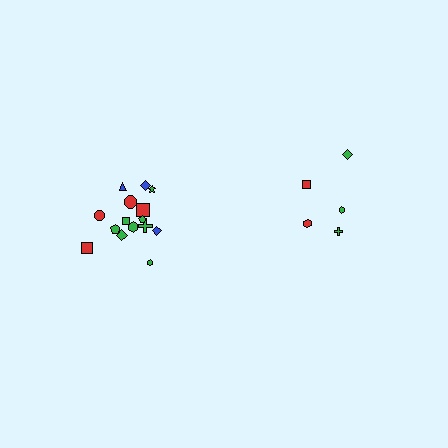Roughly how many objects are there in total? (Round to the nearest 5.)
Roughly 20 objects in total.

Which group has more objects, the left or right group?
The left group.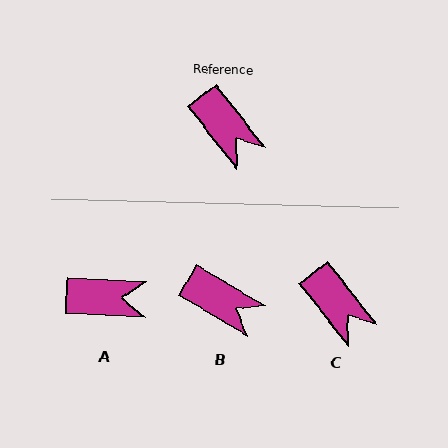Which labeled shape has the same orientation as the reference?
C.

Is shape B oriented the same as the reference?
No, it is off by about 21 degrees.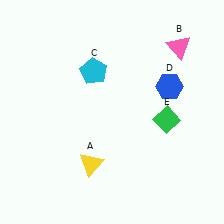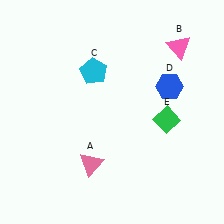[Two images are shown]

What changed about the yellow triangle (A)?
In Image 1, A is yellow. In Image 2, it changed to pink.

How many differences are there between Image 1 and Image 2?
There is 1 difference between the two images.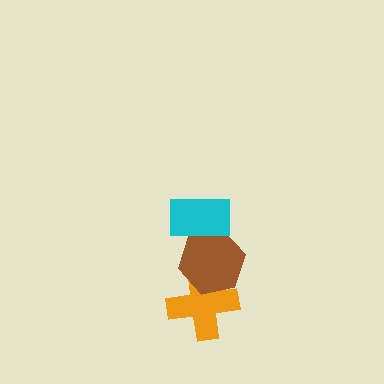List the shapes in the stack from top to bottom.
From top to bottom: the cyan rectangle, the brown hexagon, the orange cross.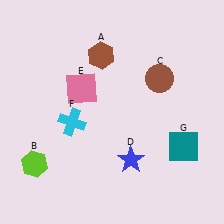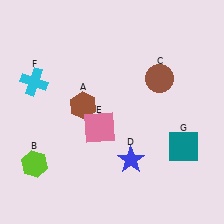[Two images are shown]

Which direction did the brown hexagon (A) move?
The brown hexagon (A) moved down.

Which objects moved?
The objects that moved are: the brown hexagon (A), the pink square (E), the cyan cross (F).